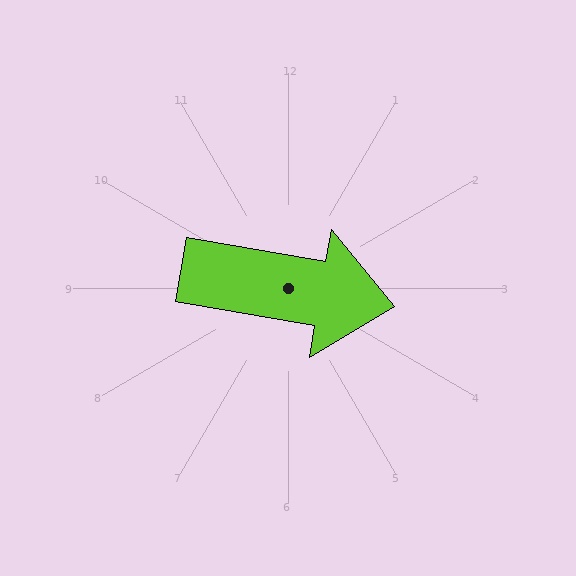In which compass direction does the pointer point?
East.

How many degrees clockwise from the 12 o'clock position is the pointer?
Approximately 100 degrees.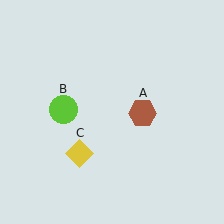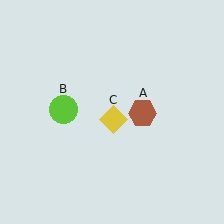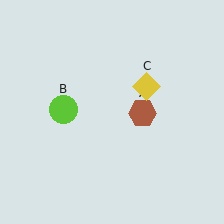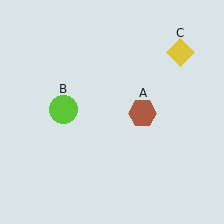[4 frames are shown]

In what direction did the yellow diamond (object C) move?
The yellow diamond (object C) moved up and to the right.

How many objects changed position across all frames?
1 object changed position: yellow diamond (object C).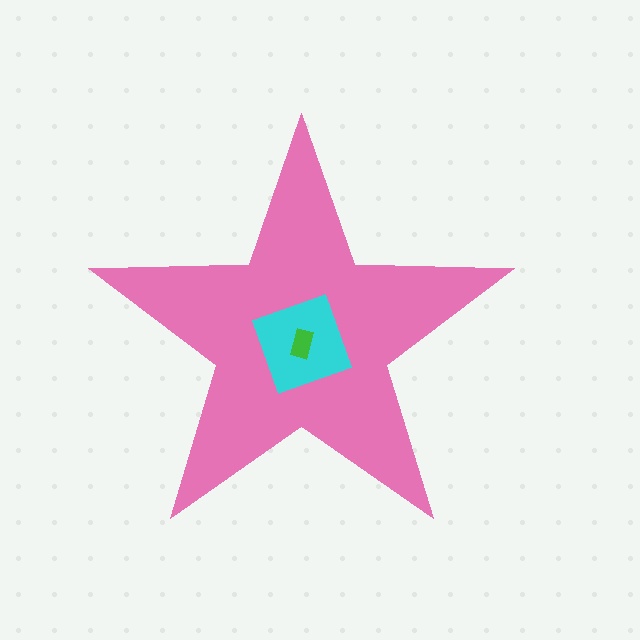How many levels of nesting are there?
3.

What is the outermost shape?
The pink star.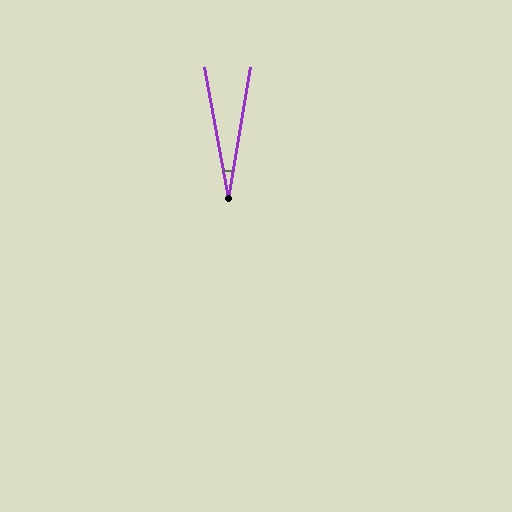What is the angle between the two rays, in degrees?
Approximately 20 degrees.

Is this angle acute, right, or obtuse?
It is acute.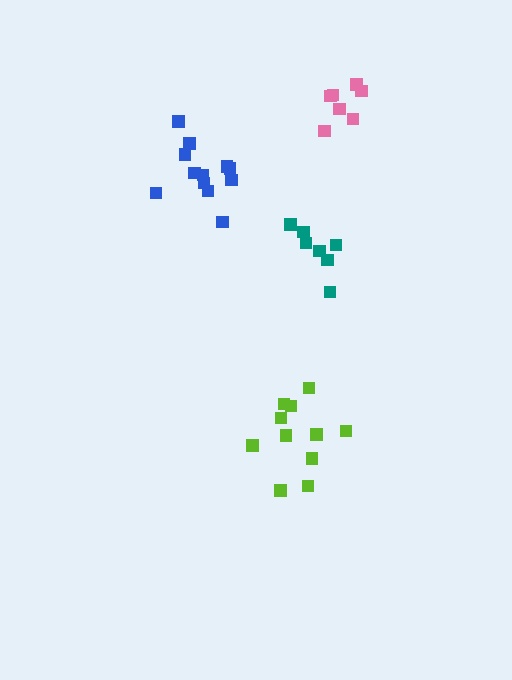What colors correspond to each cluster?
The clusters are colored: lime, teal, blue, pink.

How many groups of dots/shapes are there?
There are 4 groups.